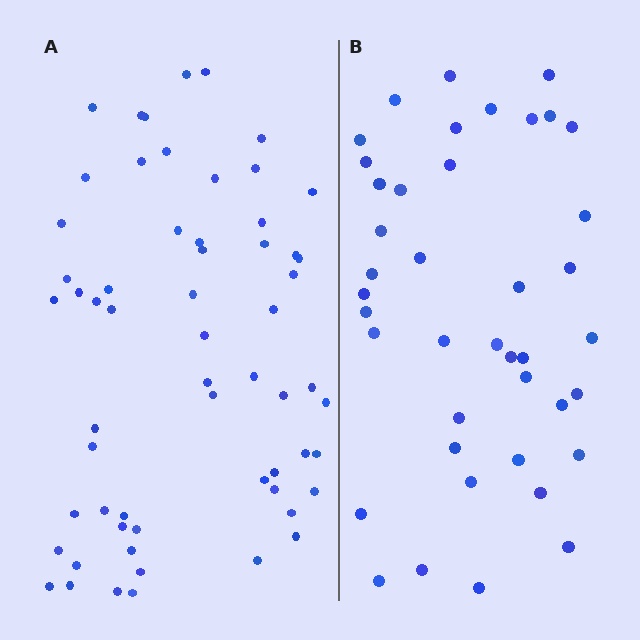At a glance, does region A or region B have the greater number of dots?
Region A (the left region) has more dots.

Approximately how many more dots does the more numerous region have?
Region A has approximately 20 more dots than region B.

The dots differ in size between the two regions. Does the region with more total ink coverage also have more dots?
No. Region B has more total ink coverage because its dots are larger, but region A actually contains more individual dots. Total area can be misleading — the number of items is what matters here.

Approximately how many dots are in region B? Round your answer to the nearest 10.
About 40 dots. (The exact count is 41, which rounds to 40.)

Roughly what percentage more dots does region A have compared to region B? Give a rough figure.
About 45% more.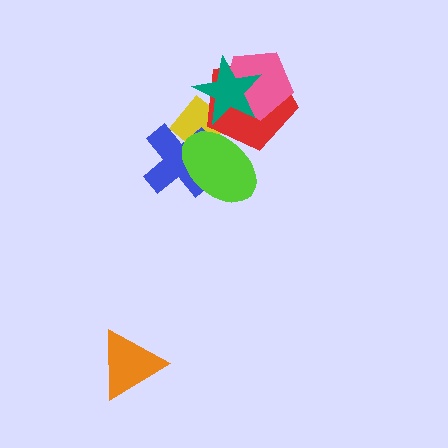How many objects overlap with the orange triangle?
0 objects overlap with the orange triangle.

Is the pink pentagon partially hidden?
Yes, it is partially covered by another shape.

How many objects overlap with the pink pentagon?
2 objects overlap with the pink pentagon.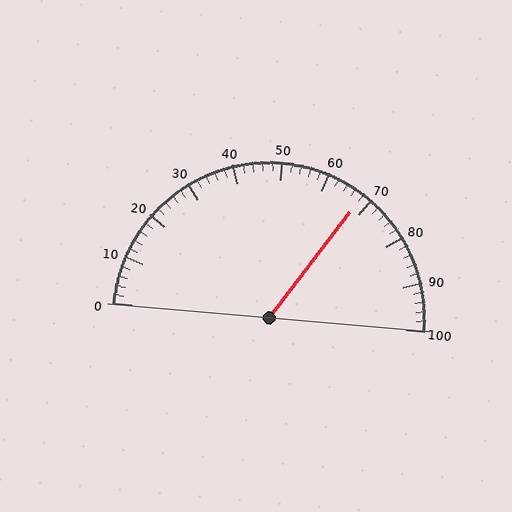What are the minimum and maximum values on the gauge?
The gauge ranges from 0 to 100.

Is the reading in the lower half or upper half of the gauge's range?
The reading is in the upper half of the range (0 to 100).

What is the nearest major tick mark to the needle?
The nearest major tick mark is 70.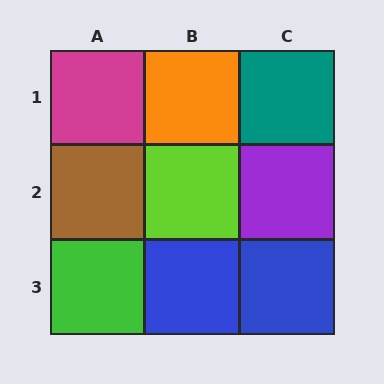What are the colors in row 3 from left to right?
Green, blue, blue.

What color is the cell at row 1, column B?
Orange.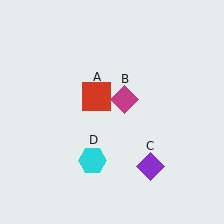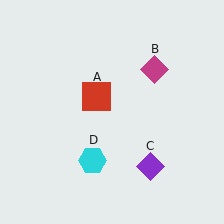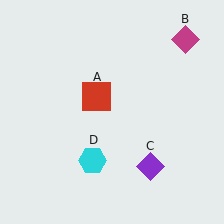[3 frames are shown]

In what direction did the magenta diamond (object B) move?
The magenta diamond (object B) moved up and to the right.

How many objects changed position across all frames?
1 object changed position: magenta diamond (object B).